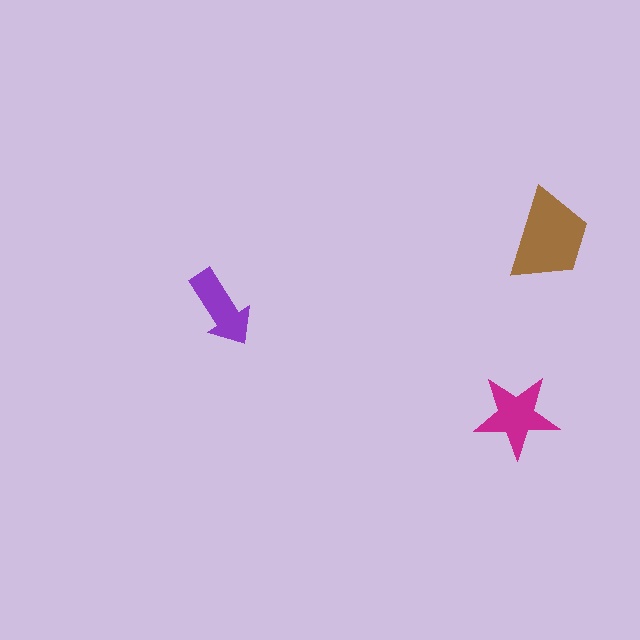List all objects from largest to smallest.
The brown trapezoid, the magenta star, the purple arrow.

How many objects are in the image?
There are 3 objects in the image.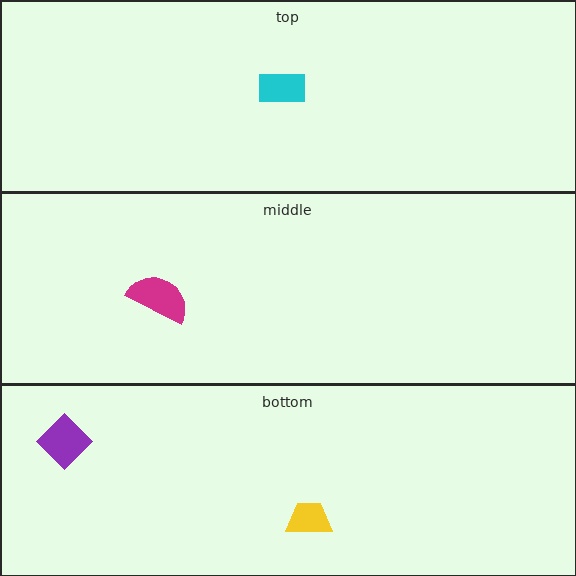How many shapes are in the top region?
1.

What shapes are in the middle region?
The magenta semicircle.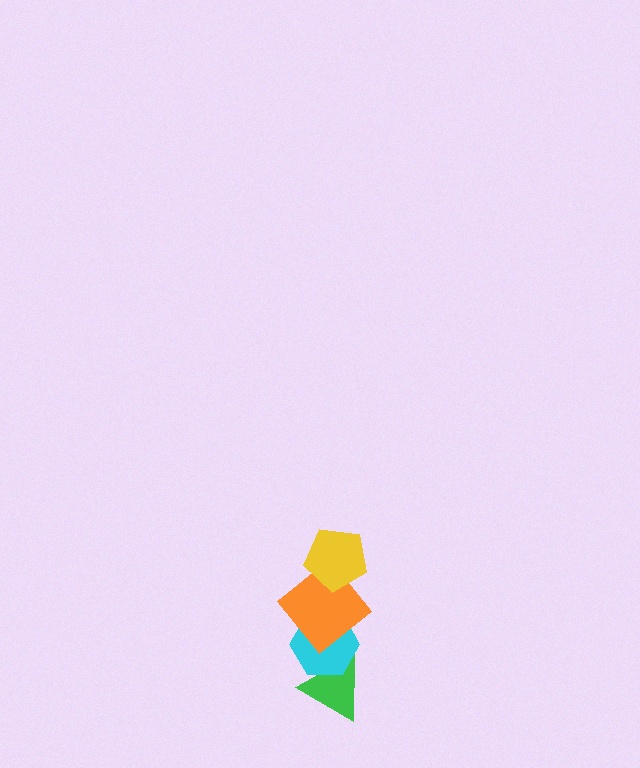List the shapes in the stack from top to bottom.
From top to bottom: the yellow pentagon, the orange diamond, the cyan hexagon, the green triangle.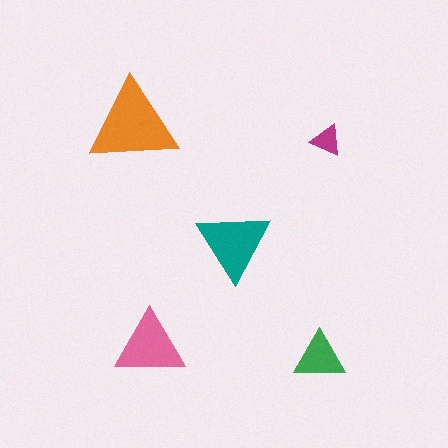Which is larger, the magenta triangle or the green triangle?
The green one.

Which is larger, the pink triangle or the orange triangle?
The orange one.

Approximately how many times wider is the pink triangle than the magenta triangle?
About 2 times wider.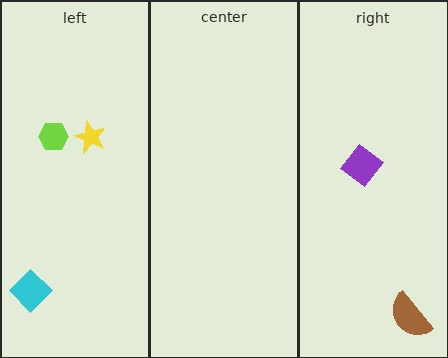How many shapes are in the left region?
3.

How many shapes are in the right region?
2.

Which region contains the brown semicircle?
The right region.